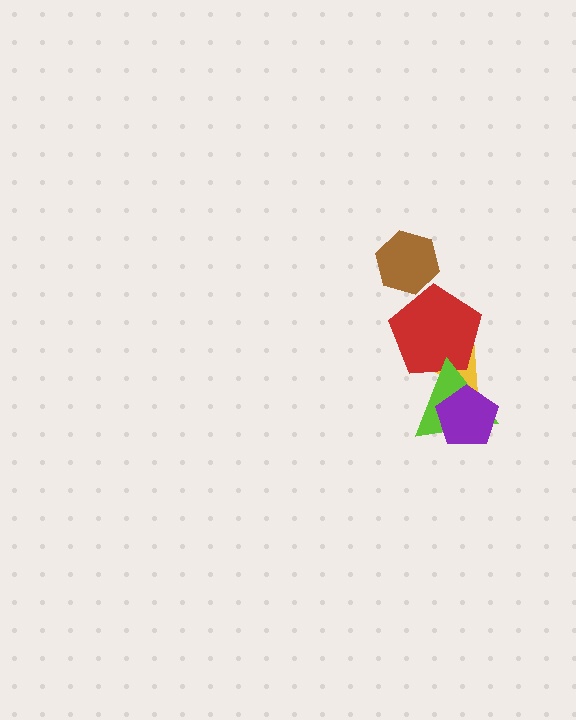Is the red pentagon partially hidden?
Yes, it is partially covered by another shape.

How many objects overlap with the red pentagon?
2 objects overlap with the red pentagon.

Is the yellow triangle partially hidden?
Yes, it is partially covered by another shape.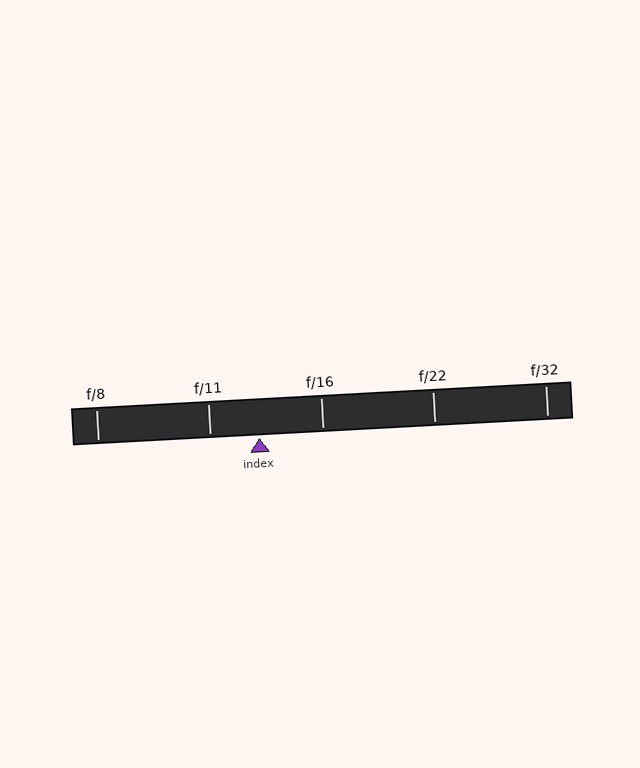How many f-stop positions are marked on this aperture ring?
There are 5 f-stop positions marked.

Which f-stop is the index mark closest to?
The index mark is closest to f/11.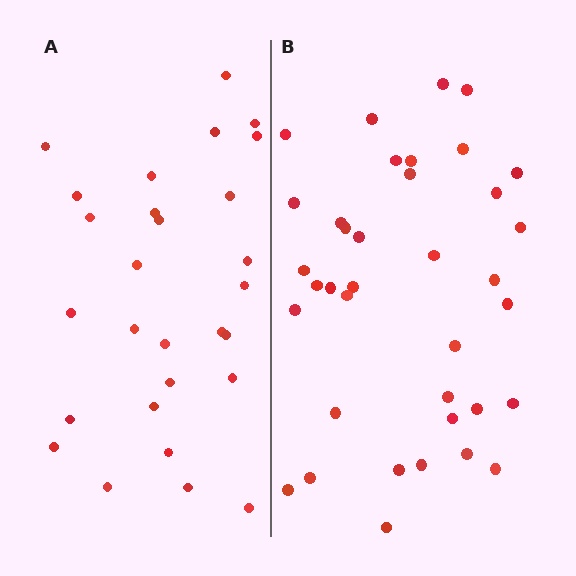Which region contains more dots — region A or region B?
Region B (the right region) has more dots.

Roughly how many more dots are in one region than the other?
Region B has roughly 8 or so more dots than region A.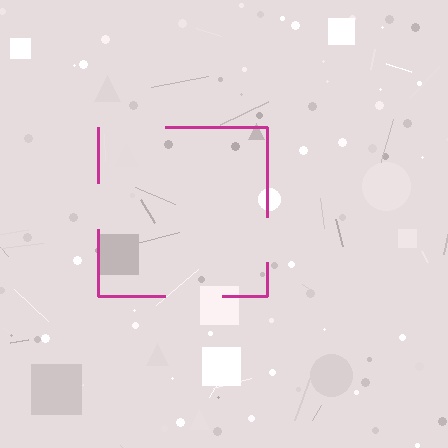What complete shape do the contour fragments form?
The contour fragments form a square.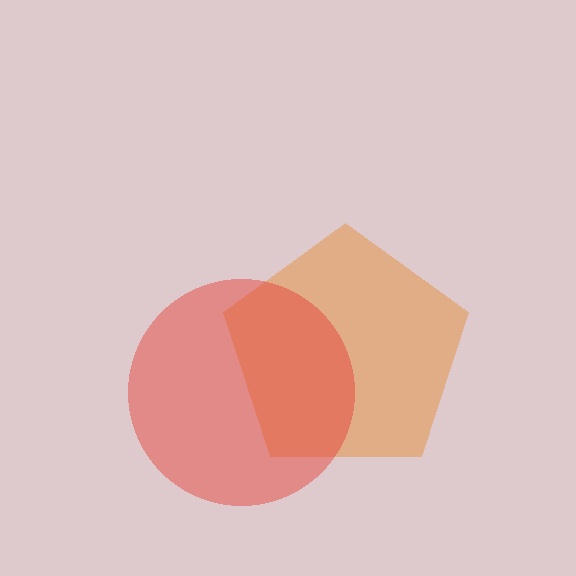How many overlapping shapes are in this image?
There are 2 overlapping shapes in the image.